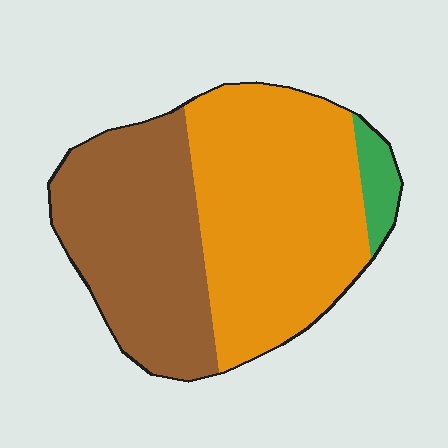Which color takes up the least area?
Green, at roughly 5%.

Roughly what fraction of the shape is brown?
Brown covers around 40% of the shape.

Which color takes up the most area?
Orange, at roughly 55%.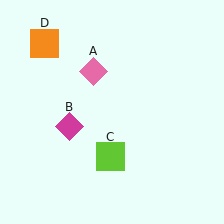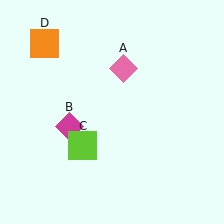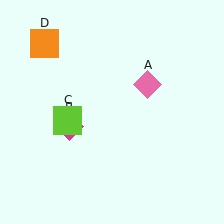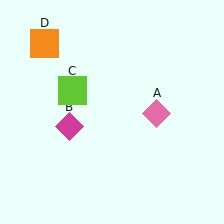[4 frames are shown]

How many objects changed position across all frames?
2 objects changed position: pink diamond (object A), lime square (object C).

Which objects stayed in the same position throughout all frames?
Magenta diamond (object B) and orange square (object D) remained stationary.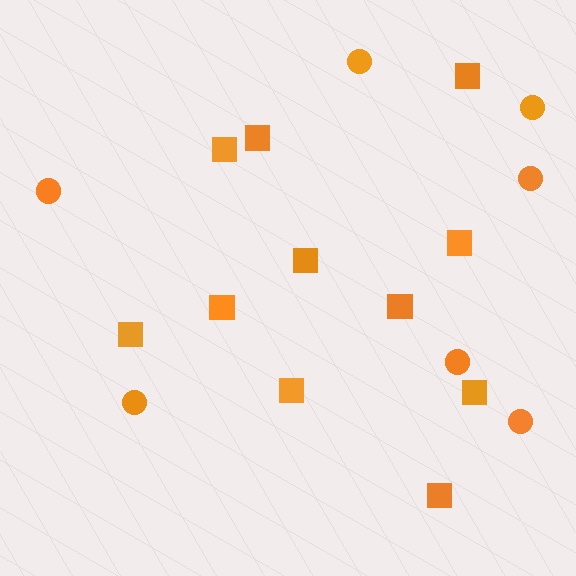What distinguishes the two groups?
There are 2 groups: one group of circles (7) and one group of squares (11).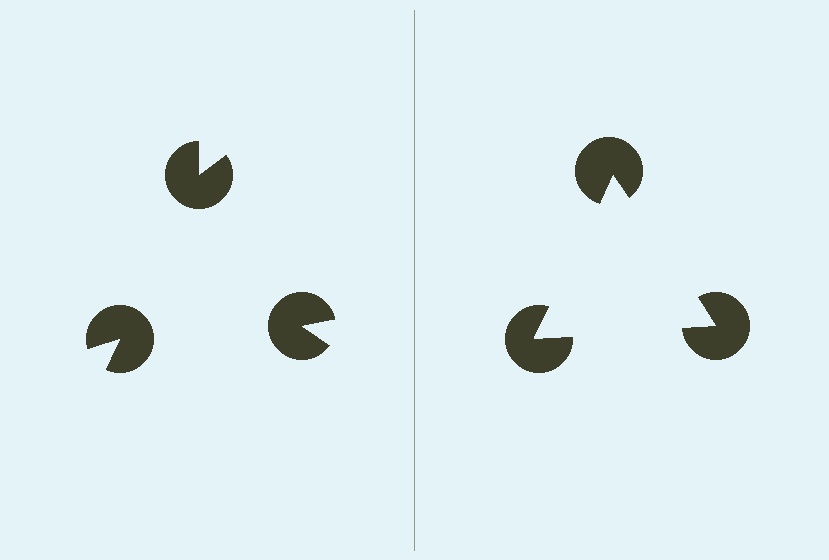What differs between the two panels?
The pac-man discs are positioned identically on both sides; only the wedge orientations differ. On the right they align to a triangle; on the left they are misaligned.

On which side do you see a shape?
An illusory triangle appears on the right side. On the left side the wedge cuts are rotated, so no coherent shape forms.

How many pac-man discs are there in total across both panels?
6 — 3 on each side.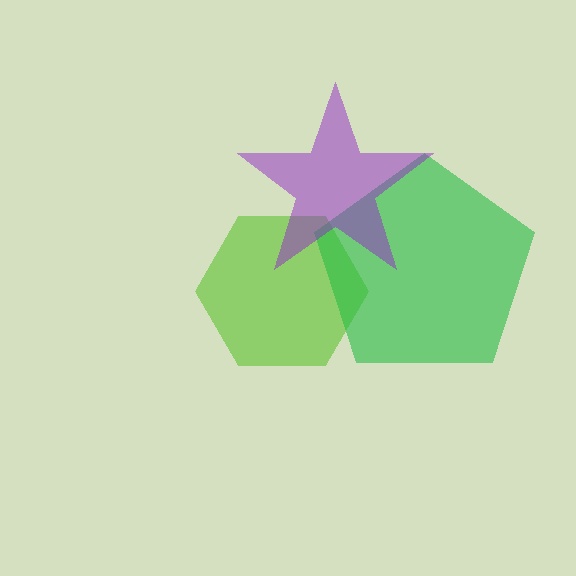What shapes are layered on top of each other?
The layered shapes are: a lime hexagon, a green pentagon, a purple star.